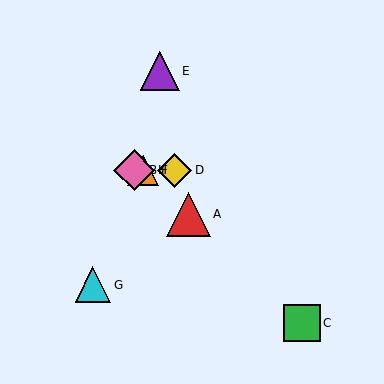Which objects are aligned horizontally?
Objects B, D, F, H are aligned horizontally.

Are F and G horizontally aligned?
No, F is at y≈170 and G is at y≈285.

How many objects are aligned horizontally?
4 objects (B, D, F, H) are aligned horizontally.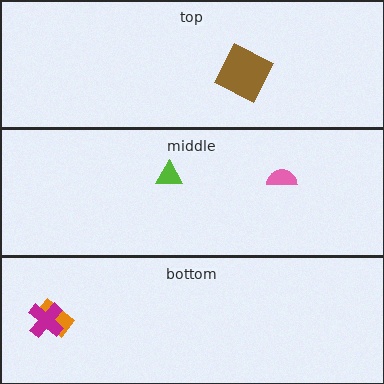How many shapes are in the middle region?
2.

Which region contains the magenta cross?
The bottom region.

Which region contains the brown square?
The top region.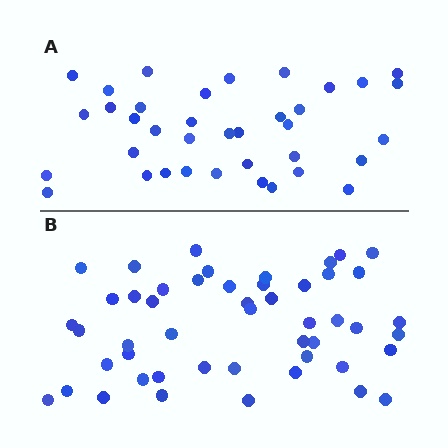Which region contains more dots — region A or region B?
Region B (the bottom region) has more dots.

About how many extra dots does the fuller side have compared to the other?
Region B has roughly 12 or so more dots than region A.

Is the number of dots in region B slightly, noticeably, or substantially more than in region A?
Region B has noticeably more, but not dramatically so. The ratio is roughly 1.3 to 1.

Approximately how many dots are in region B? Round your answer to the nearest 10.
About 50 dots. (The exact count is 49, which rounds to 50.)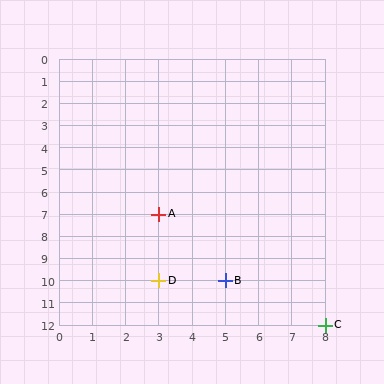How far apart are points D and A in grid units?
Points D and A are 3 rows apart.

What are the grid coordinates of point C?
Point C is at grid coordinates (8, 12).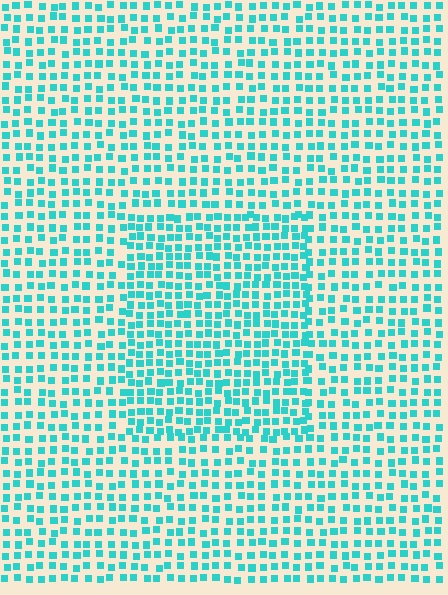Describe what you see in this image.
The image contains small cyan elements arranged at two different densities. A rectangle-shaped region is visible where the elements are more densely packed than the surrounding area.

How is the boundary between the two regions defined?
The boundary is defined by a change in element density (approximately 1.5x ratio). All elements are the same color, size, and shape.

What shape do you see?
I see a rectangle.